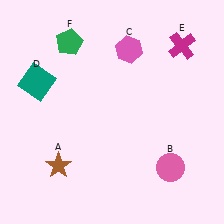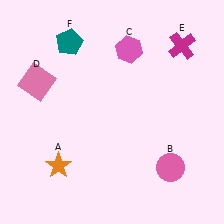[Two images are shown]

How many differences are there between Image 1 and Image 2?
There are 3 differences between the two images.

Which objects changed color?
A changed from brown to orange. D changed from teal to pink. F changed from green to teal.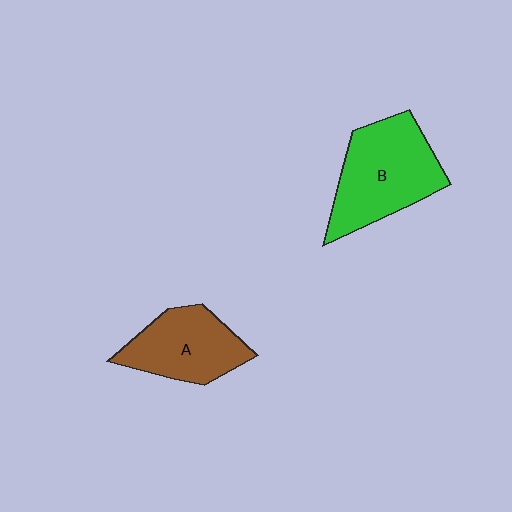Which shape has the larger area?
Shape B (green).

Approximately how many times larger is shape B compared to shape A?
Approximately 1.3 times.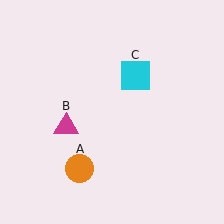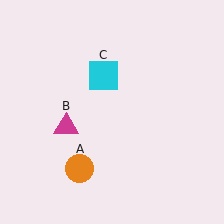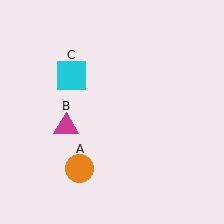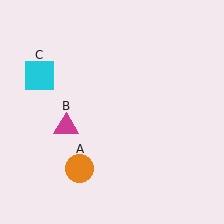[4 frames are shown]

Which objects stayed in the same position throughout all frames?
Orange circle (object A) and magenta triangle (object B) remained stationary.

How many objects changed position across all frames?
1 object changed position: cyan square (object C).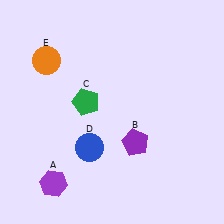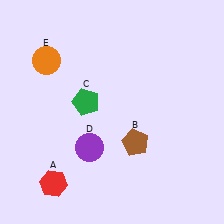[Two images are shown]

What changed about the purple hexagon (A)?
In Image 1, A is purple. In Image 2, it changed to red.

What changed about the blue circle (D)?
In Image 1, D is blue. In Image 2, it changed to purple.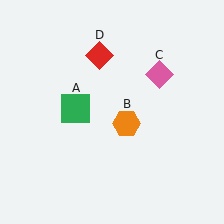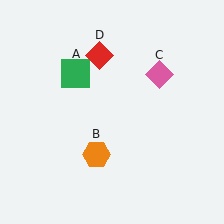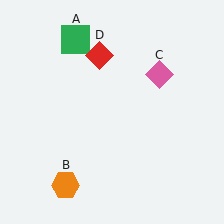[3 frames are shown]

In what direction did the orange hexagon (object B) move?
The orange hexagon (object B) moved down and to the left.